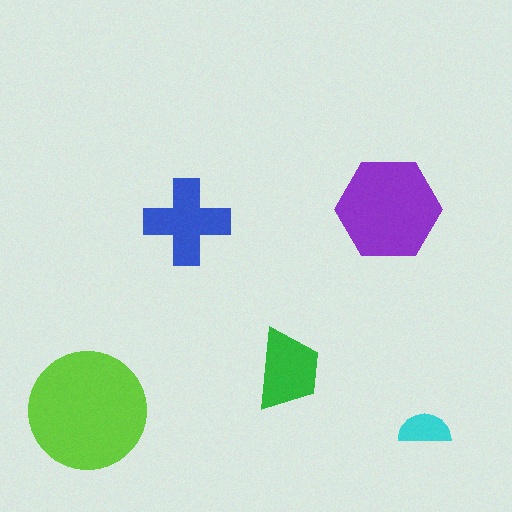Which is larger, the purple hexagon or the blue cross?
The purple hexagon.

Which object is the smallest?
The cyan semicircle.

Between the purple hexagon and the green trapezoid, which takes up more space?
The purple hexagon.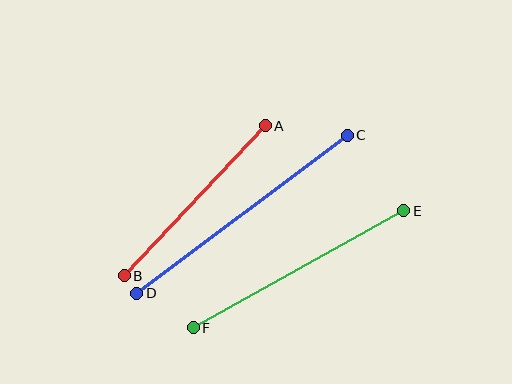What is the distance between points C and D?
The distance is approximately 263 pixels.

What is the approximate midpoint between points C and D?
The midpoint is at approximately (242, 214) pixels.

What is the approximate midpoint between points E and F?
The midpoint is at approximately (299, 269) pixels.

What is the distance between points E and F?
The distance is approximately 241 pixels.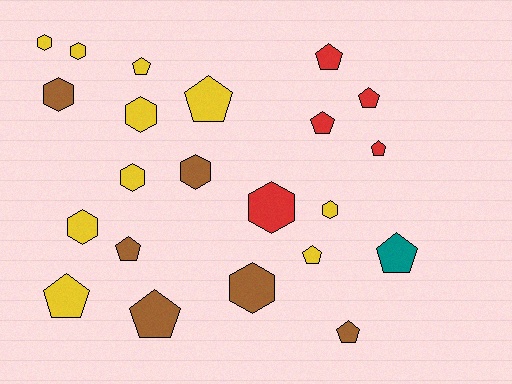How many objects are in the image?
There are 22 objects.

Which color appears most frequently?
Yellow, with 10 objects.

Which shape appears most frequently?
Pentagon, with 12 objects.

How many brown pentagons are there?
There are 3 brown pentagons.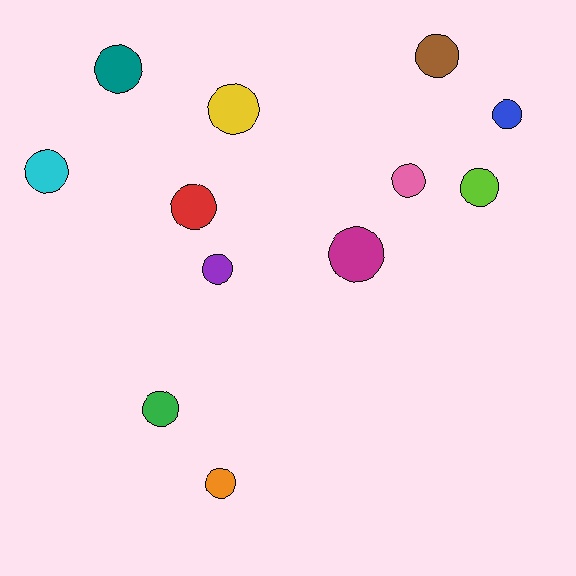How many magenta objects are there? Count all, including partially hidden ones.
There is 1 magenta object.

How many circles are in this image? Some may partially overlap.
There are 12 circles.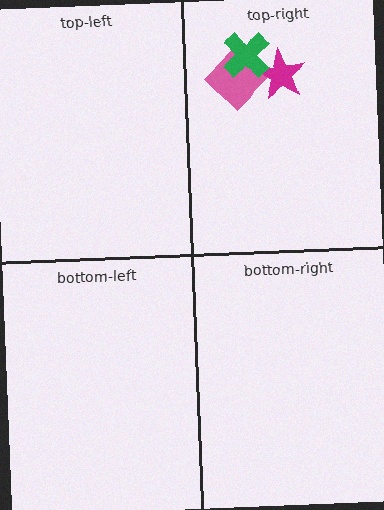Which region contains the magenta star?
The top-right region.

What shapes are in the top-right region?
The pink diamond, the magenta star, the green cross.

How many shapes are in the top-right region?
3.